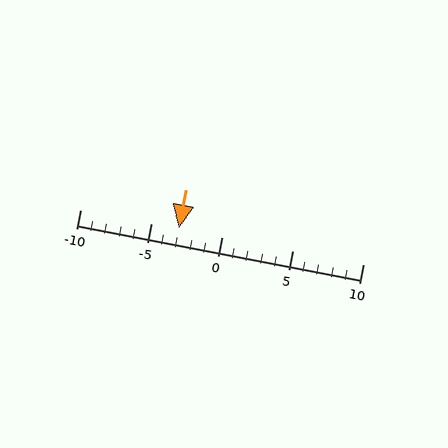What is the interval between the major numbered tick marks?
The major tick marks are spaced 5 units apart.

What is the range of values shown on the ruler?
The ruler shows values from -10 to 10.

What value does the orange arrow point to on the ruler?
The orange arrow points to approximately -3.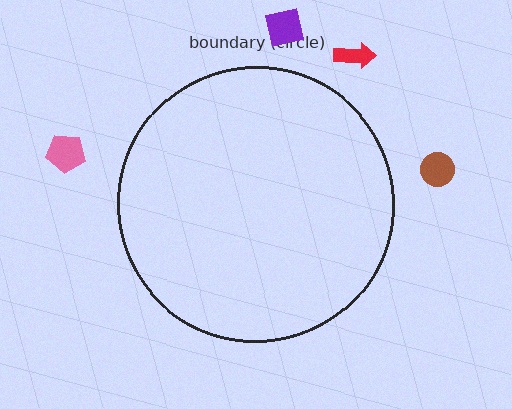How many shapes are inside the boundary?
0 inside, 4 outside.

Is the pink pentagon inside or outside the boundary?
Outside.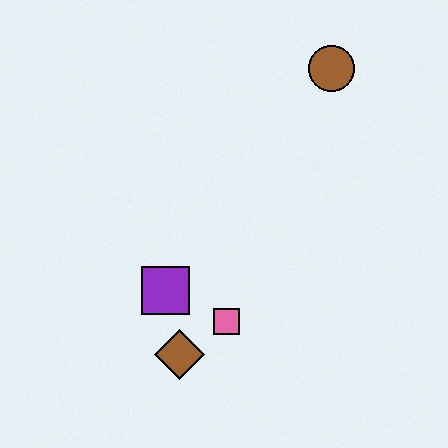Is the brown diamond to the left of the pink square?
Yes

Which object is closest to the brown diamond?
The pink square is closest to the brown diamond.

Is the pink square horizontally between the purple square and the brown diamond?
No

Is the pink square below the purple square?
Yes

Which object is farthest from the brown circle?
The brown diamond is farthest from the brown circle.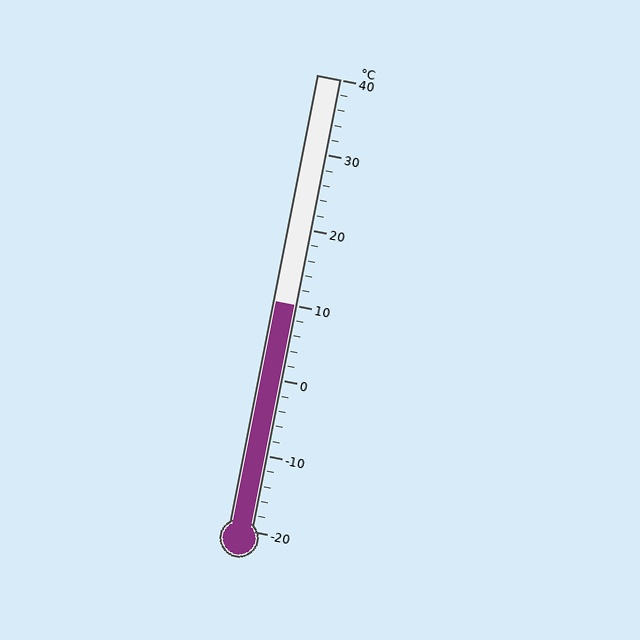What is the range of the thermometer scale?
The thermometer scale ranges from -20°C to 40°C.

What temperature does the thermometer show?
The thermometer shows approximately 10°C.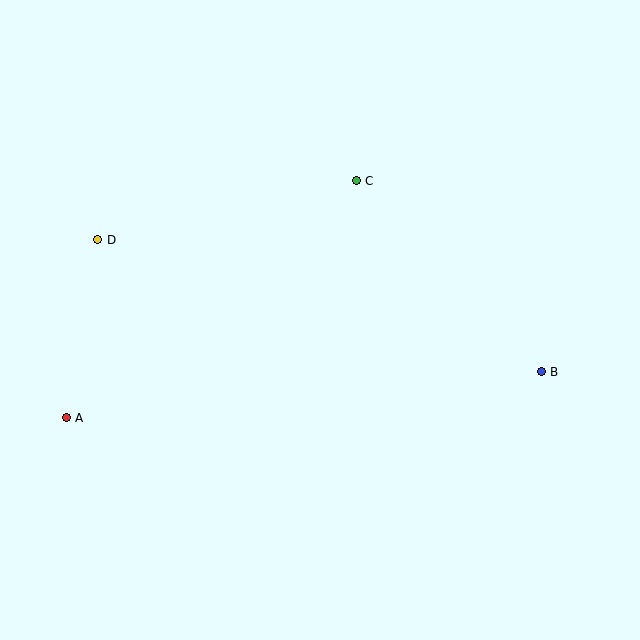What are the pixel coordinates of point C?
Point C is at (356, 181).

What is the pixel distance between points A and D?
The distance between A and D is 180 pixels.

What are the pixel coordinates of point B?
Point B is at (541, 372).